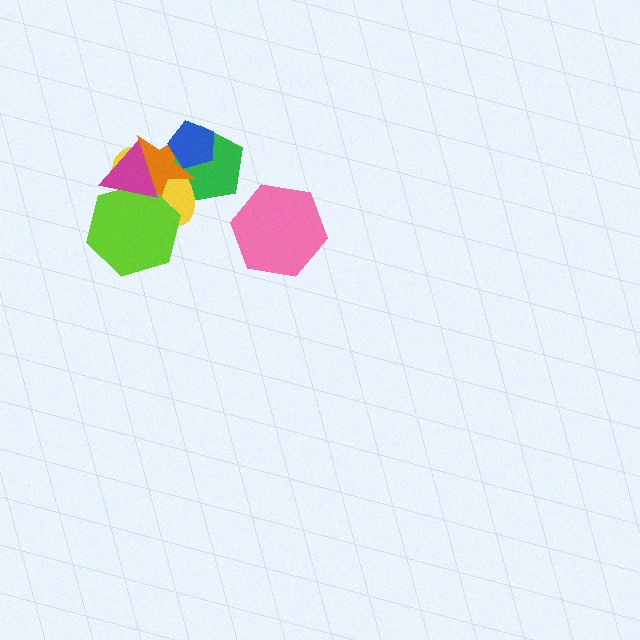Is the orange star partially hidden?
Yes, it is partially covered by another shape.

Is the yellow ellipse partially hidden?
Yes, it is partially covered by another shape.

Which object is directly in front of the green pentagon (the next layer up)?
The yellow ellipse is directly in front of the green pentagon.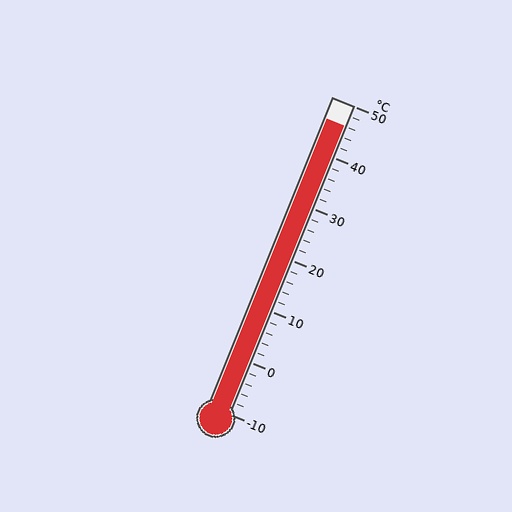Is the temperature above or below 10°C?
The temperature is above 10°C.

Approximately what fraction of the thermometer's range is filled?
The thermometer is filled to approximately 95% of its range.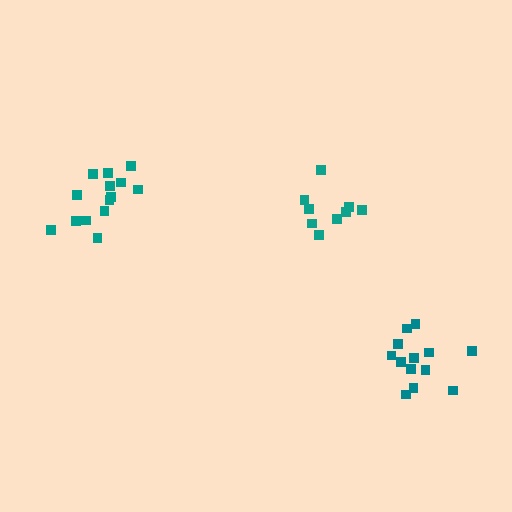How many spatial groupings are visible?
There are 3 spatial groupings.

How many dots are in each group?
Group 1: 14 dots, Group 2: 13 dots, Group 3: 9 dots (36 total).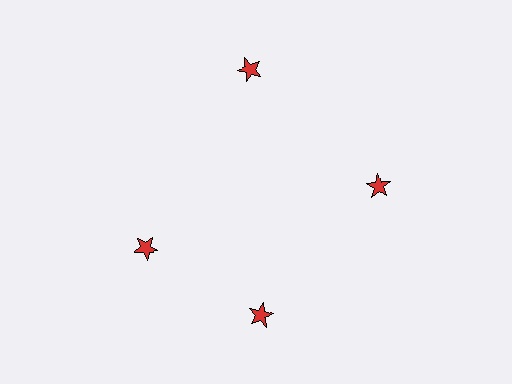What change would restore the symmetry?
The symmetry would be restored by rotating it back into even spacing with its neighbors so that all 4 stars sit at equal angles and equal distance from the center.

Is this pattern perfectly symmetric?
No. The 4 red stars are arranged in a ring, but one element near the 9 o'clock position is rotated out of alignment along the ring, breaking the 4-fold rotational symmetry.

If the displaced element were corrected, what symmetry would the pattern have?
It would have 4-fold rotational symmetry — the pattern would map onto itself every 90 degrees.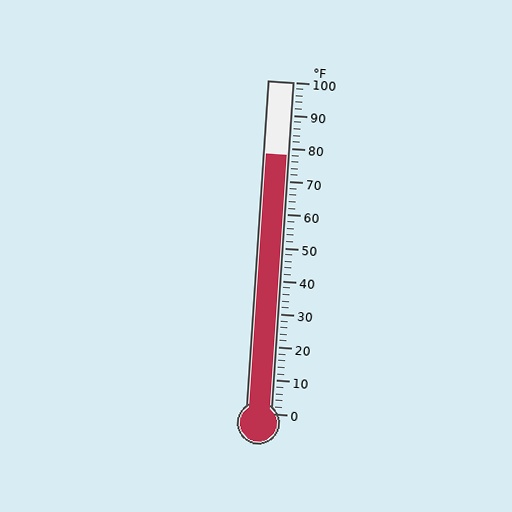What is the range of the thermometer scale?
The thermometer scale ranges from 0°F to 100°F.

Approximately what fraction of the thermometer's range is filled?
The thermometer is filled to approximately 80% of its range.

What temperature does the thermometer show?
The thermometer shows approximately 78°F.